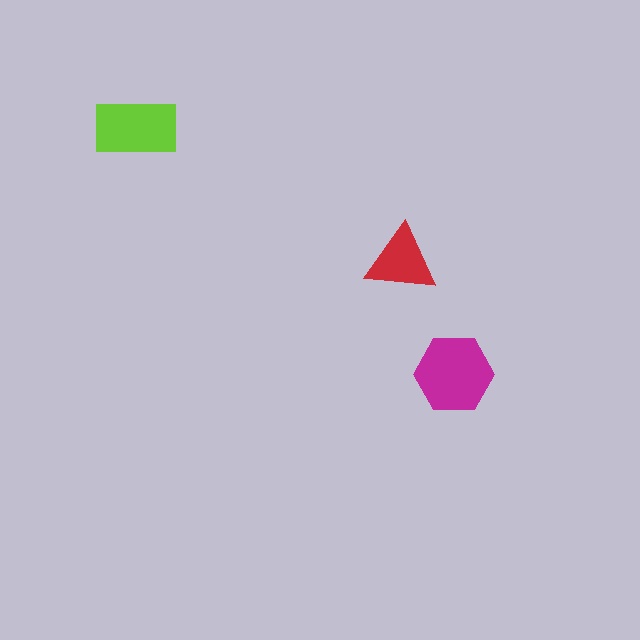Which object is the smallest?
The red triangle.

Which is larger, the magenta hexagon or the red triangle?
The magenta hexagon.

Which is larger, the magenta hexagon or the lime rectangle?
The magenta hexagon.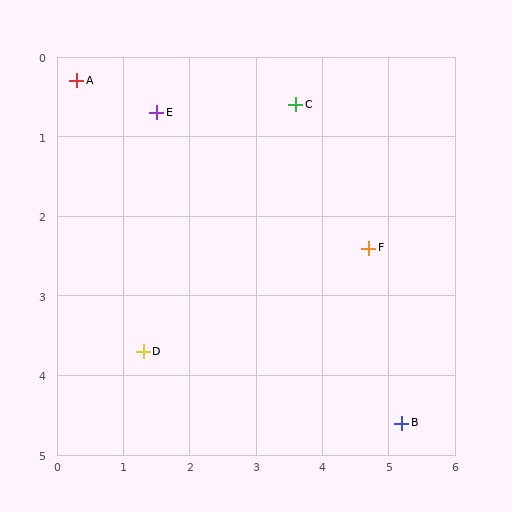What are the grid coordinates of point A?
Point A is at approximately (0.3, 0.3).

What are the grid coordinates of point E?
Point E is at approximately (1.5, 0.7).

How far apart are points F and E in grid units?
Points F and E are about 3.6 grid units apart.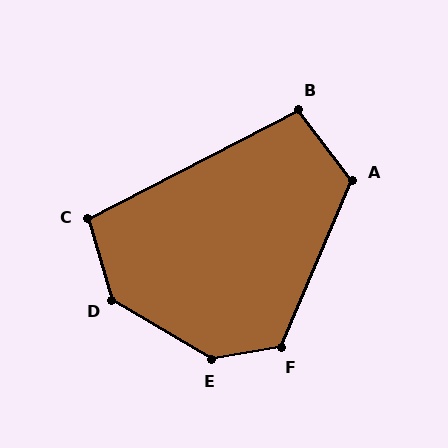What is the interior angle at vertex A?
Approximately 119 degrees (obtuse).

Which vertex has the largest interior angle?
E, at approximately 140 degrees.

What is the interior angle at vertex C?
Approximately 102 degrees (obtuse).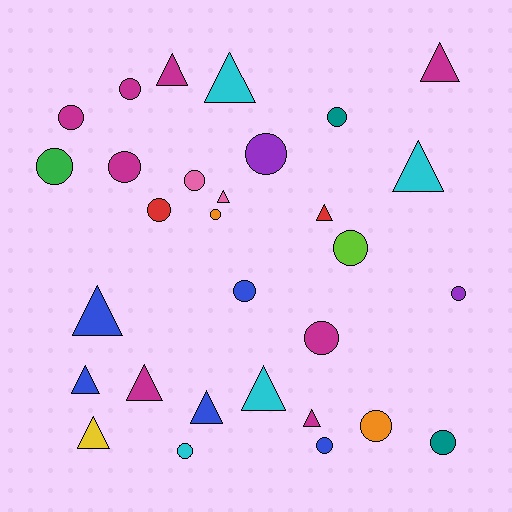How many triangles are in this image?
There are 13 triangles.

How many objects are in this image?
There are 30 objects.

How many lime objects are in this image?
There is 1 lime object.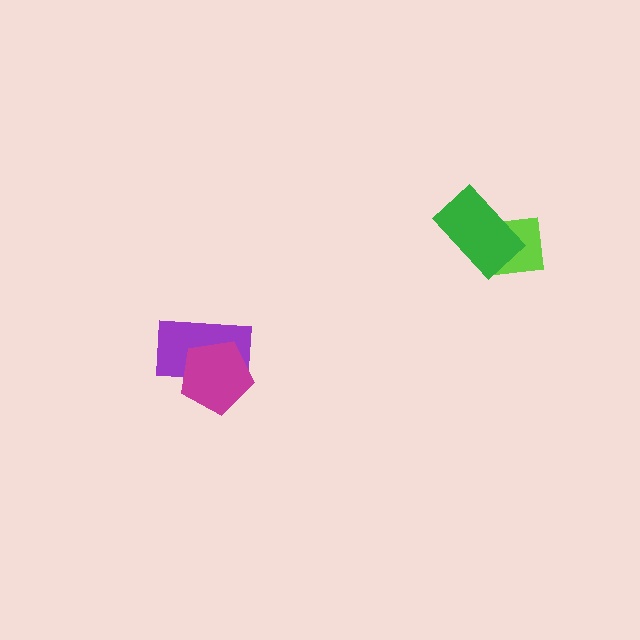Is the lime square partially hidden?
Yes, it is partially covered by another shape.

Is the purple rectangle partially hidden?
Yes, it is partially covered by another shape.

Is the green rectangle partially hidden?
No, no other shape covers it.